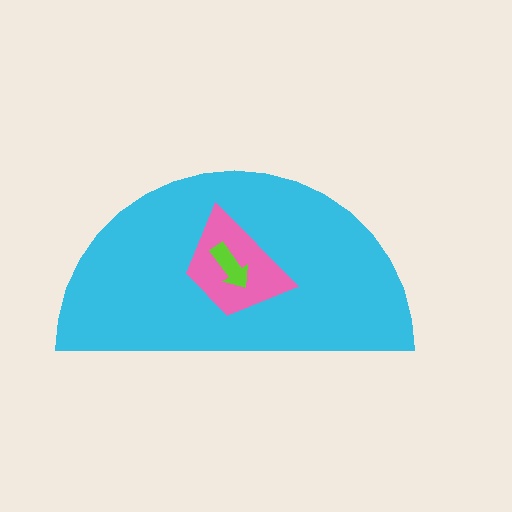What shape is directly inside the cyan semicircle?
The pink trapezoid.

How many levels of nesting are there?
3.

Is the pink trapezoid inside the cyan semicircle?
Yes.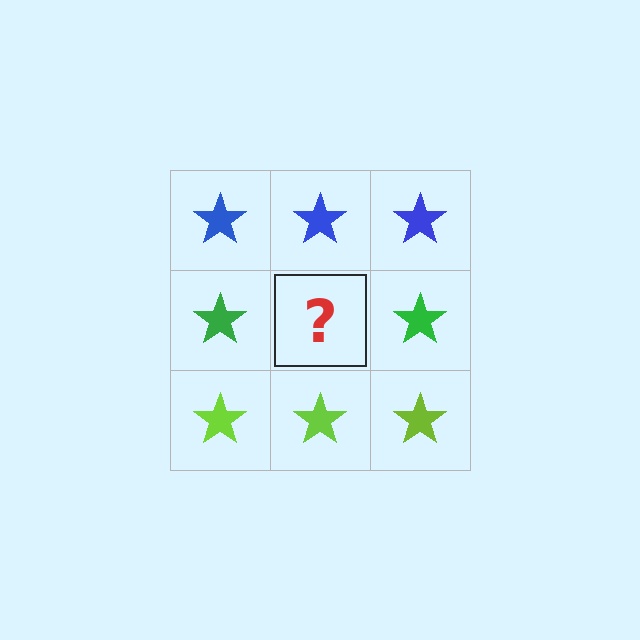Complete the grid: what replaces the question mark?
The question mark should be replaced with a green star.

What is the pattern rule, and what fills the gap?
The rule is that each row has a consistent color. The gap should be filled with a green star.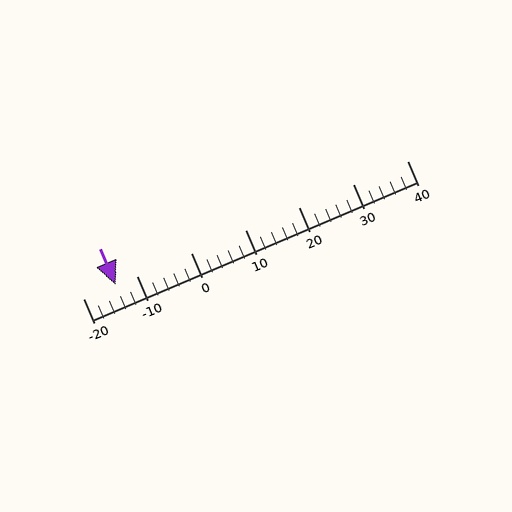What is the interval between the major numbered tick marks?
The major tick marks are spaced 10 units apart.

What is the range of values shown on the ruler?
The ruler shows values from -20 to 40.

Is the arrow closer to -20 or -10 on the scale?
The arrow is closer to -10.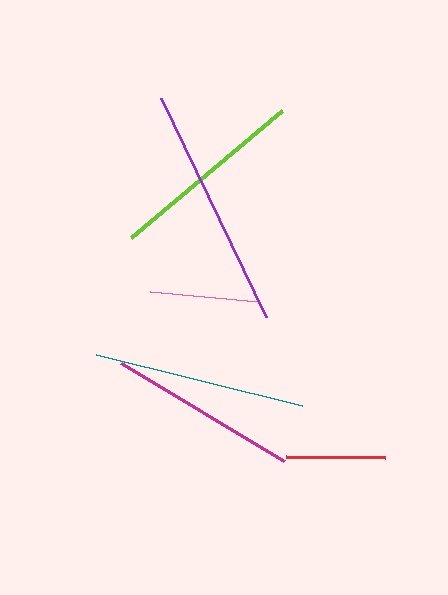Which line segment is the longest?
The purple line is the longest at approximately 243 pixels.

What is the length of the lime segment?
The lime segment is approximately 197 pixels long.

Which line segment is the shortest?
The red line is the shortest at approximately 99 pixels.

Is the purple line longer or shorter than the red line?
The purple line is longer than the red line.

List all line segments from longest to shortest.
From longest to shortest: purple, teal, lime, magenta, pink, red.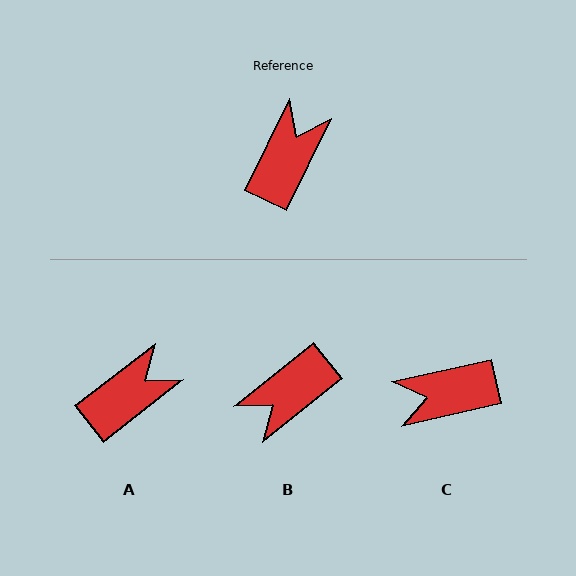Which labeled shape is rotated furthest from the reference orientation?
B, about 155 degrees away.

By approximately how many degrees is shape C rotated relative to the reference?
Approximately 129 degrees counter-clockwise.